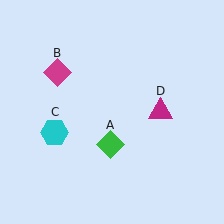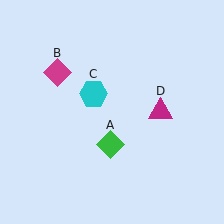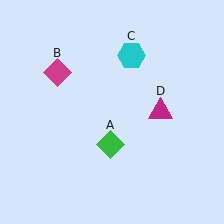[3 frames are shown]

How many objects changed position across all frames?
1 object changed position: cyan hexagon (object C).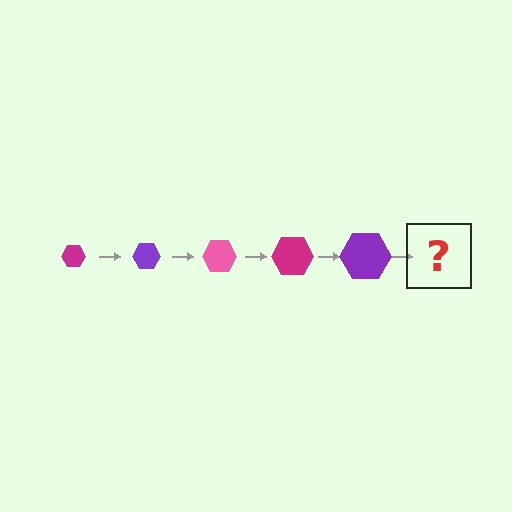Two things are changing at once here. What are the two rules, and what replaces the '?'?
The two rules are that the hexagon grows larger each step and the color cycles through magenta, purple, and pink. The '?' should be a pink hexagon, larger than the previous one.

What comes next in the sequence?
The next element should be a pink hexagon, larger than the previous one.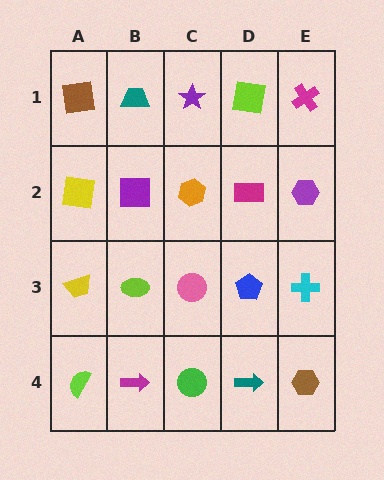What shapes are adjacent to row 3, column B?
A purple square (row 2, column B), a magenta arrow (row 4, column B), a yellow trapezoid (row 3, column A), a pink circle (row 3, column C).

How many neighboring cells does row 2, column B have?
4.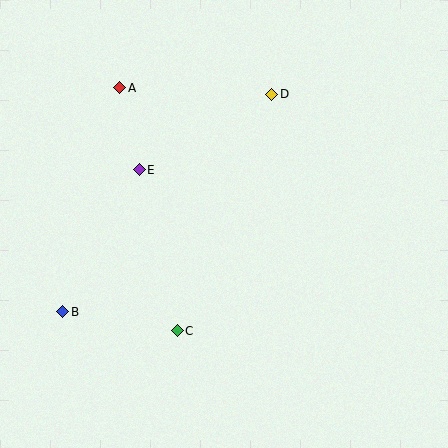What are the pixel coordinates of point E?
Point E is at (139, 170).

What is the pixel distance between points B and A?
The distance between B and A is 231 pixels.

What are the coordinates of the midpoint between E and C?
The midpoint between E and C is at (158, 250).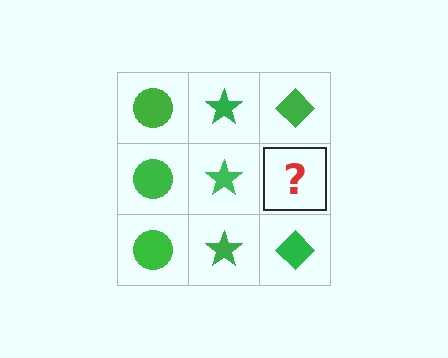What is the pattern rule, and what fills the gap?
The rule is that each column has a consistent shape. The gap should be filled with a green diamond.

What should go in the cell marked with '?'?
The missing cell should contain a green diamond.